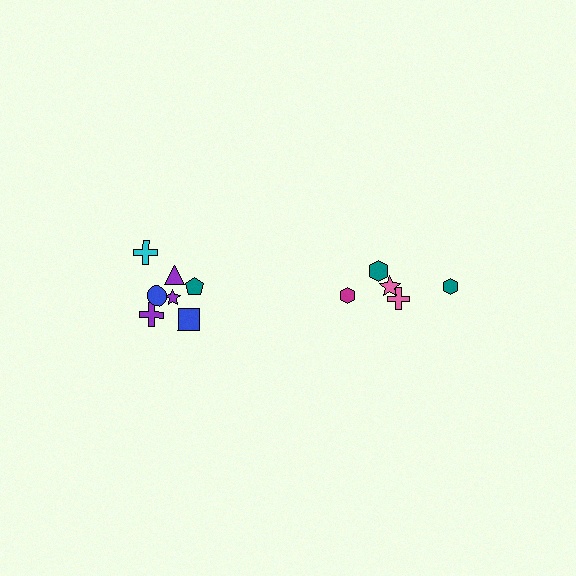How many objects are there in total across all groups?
There are 12 objects.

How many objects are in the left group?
There are 7 objects.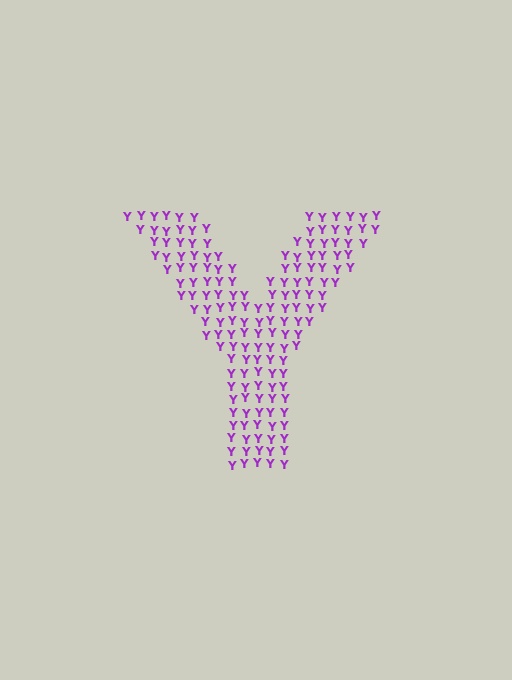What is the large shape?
The large shape is the letter Y.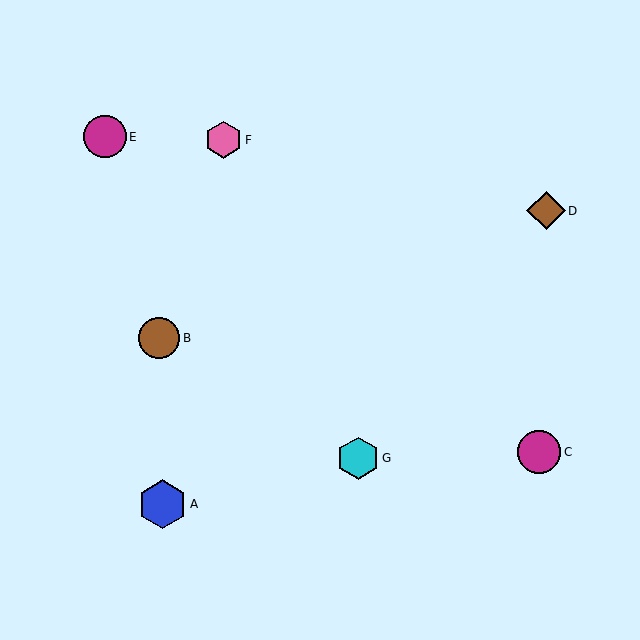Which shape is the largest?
The blue hexagon (labeled A) is the largest.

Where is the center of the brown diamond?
The center of the brown diamond is at (546, 211).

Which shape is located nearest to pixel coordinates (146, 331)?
The brown circle (labeled B) at (159, 338) is nearest to that location.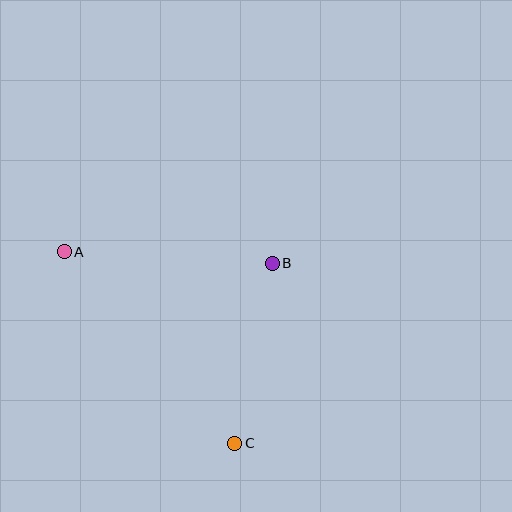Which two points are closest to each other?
Points B and C are closest to each other.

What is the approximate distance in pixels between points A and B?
The distance between A and B is approximately 208 pixels.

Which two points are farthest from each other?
Points A and C are farthest from each other.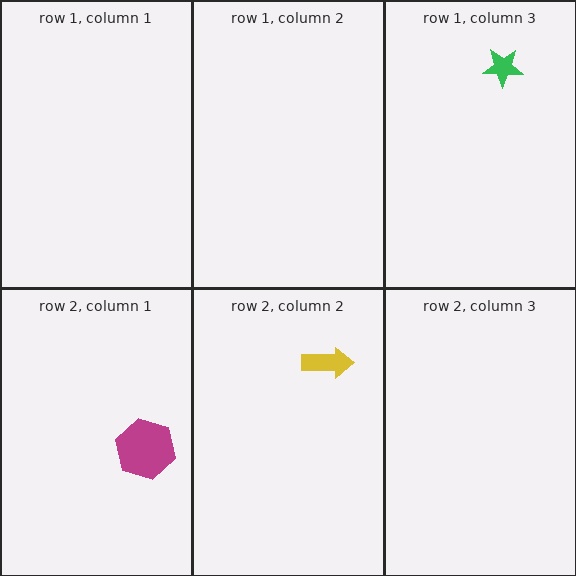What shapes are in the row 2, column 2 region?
The yellow arrow.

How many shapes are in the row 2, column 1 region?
1.